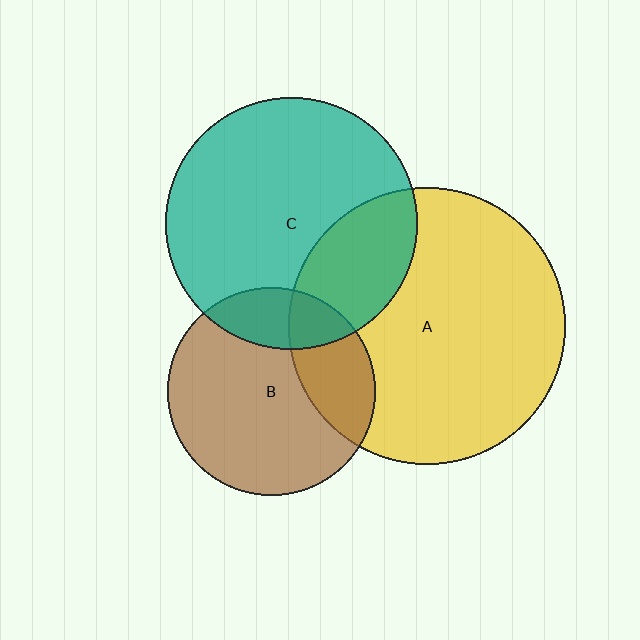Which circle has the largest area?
Circle A (yellow).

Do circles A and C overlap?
Yes.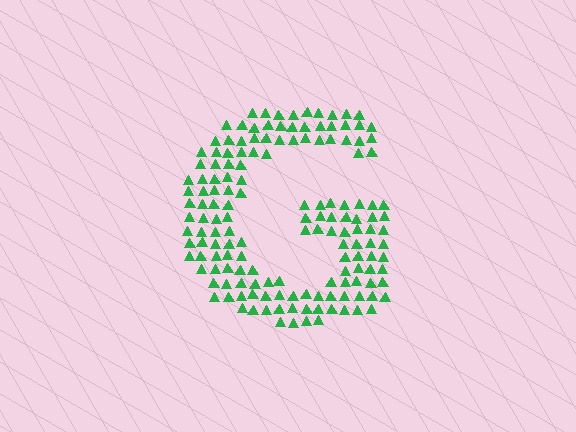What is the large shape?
The large shape is the letter G.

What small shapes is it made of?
It is made of small triangles.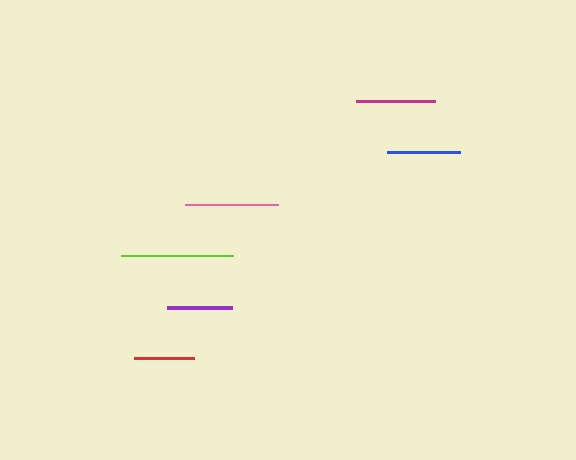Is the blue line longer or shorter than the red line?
The blue line is longer than the red line.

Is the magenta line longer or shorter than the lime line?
The lime line is longer than the magenta line.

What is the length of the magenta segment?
The magenta segment is approximately 78 pixels long.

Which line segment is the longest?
The lime line is the longest at approximately 112 pixels.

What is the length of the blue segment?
The blue segment is approximately 73 pixels long.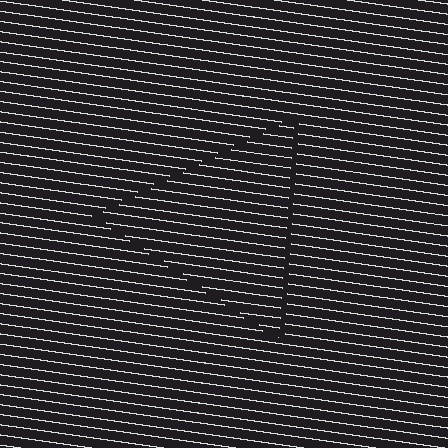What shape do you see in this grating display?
An illusory triangle. The interior of the shape contains the same grating, shifted by half a period — the contour is defined by the phase discontinuity where line-ends from the inner and outer gratings abut.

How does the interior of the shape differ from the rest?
The interior of the shape contains the same grating, shifted by half a period — the contour is defined by the phase discontinuity where line-ends from the inner and outer gratings abut.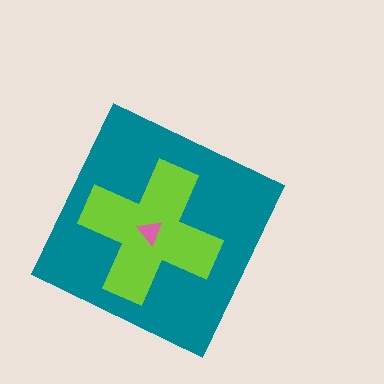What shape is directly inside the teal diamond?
The lime cross.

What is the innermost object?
The pink triangle.